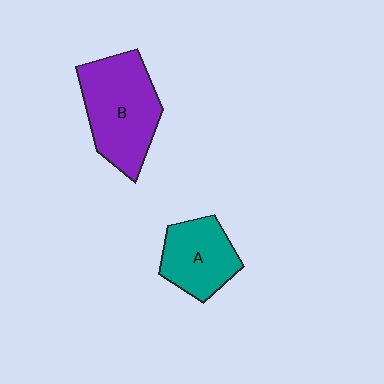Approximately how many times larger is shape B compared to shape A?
Approximately 1.5 times.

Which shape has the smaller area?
Shape A (teal).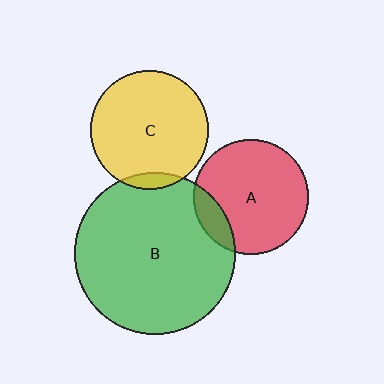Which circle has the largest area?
Circle B (green).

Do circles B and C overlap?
Yes.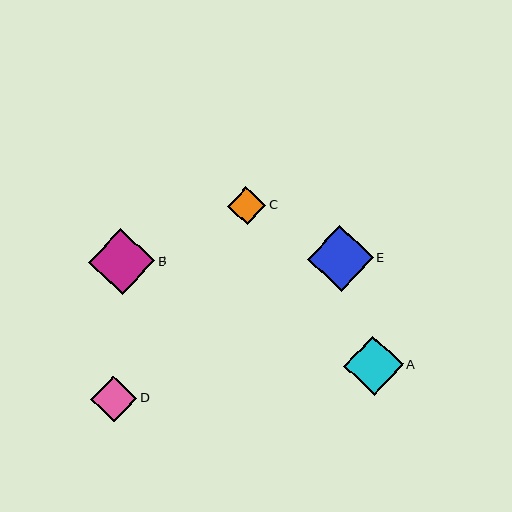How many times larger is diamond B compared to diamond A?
Diamond B is approximately 1.1 times the size of diamond A.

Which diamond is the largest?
Diamond B is the largest with a size of approximately 66 pixels.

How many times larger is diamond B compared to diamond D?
Diamond B is approximately 1.4 times the size of diamond D.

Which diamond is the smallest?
Diamond C is the smallest with a size of approximately 38 pixels.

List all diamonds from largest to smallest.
From largest to smallest: B, E, A, D, C.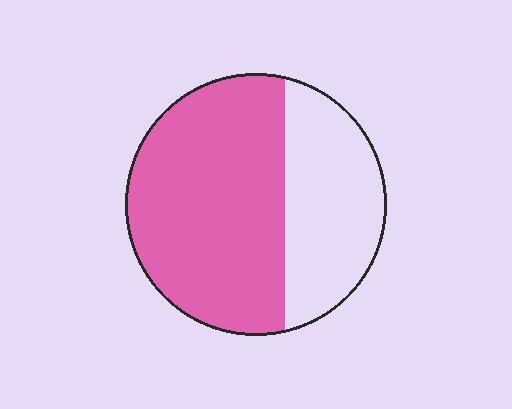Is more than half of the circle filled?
Yes.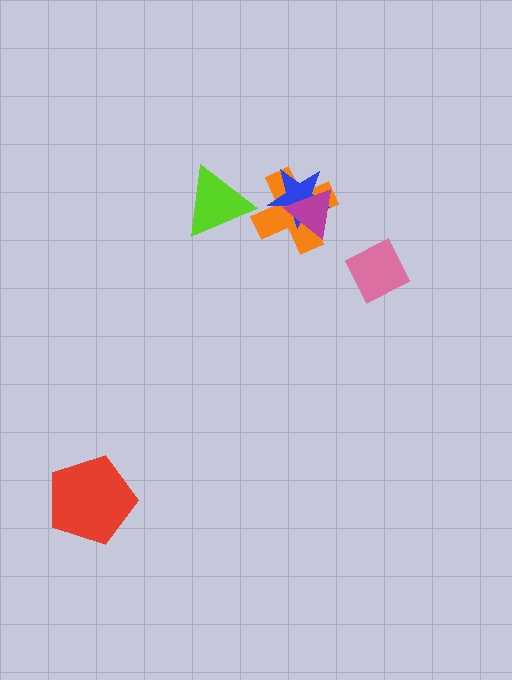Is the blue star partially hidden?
Yes, it is partially covered by another shape.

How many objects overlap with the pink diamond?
0 objects overlap with the pink diamond.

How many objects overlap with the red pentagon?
0 objects overlap with the red pentagon.